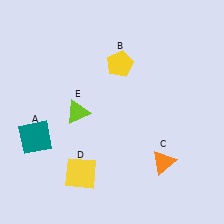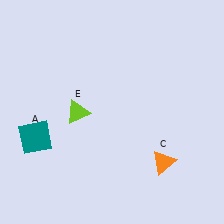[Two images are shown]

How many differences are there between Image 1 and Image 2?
There are 2 differences between the two images.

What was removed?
The yellow pentagon (B), the yellow square (D) were removed in Image 2.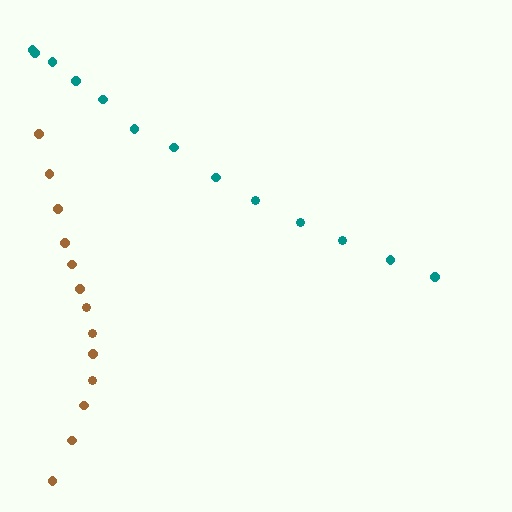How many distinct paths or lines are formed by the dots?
There are 2 distinct paths.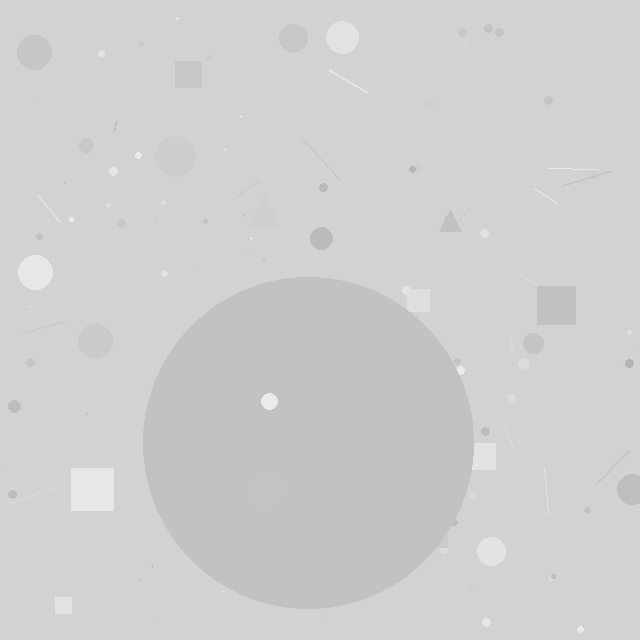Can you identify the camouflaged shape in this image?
The camouflaged shape is a circle.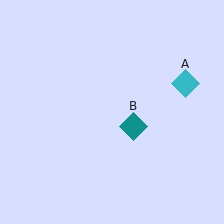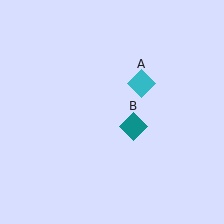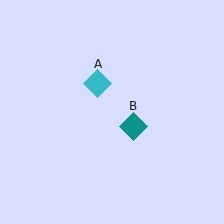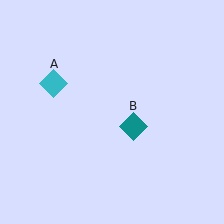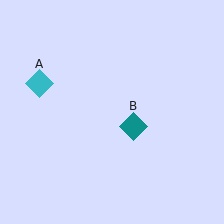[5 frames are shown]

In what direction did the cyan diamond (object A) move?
The cyan diamond (object A) moved left.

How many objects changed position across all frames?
1 object changed position: cyan diamond (object A).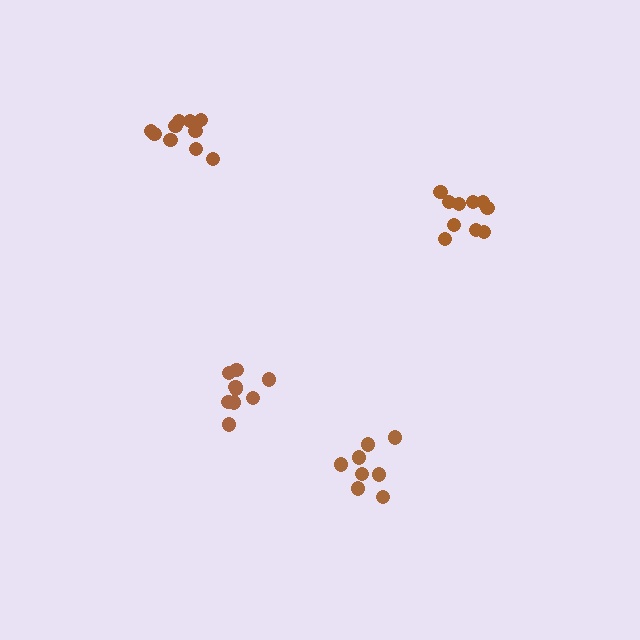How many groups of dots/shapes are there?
There are 4 groups.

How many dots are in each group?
Group 1: 9 dots, Group 2: 10 dots, Group 3: 8 dots, Group 4: 10 dots (37 total).